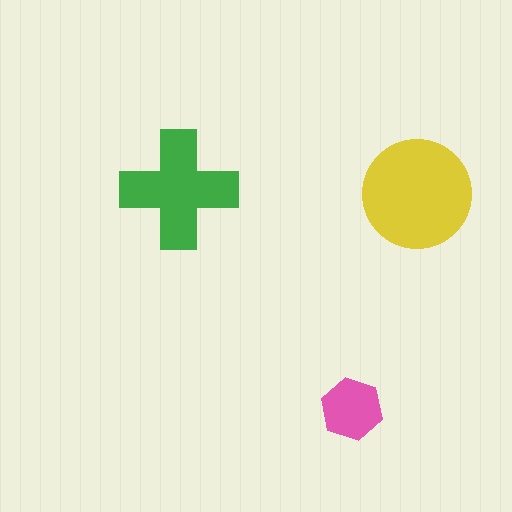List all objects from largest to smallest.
The yellow circle, the green cross, the pink hexagon.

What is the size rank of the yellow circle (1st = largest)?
1st.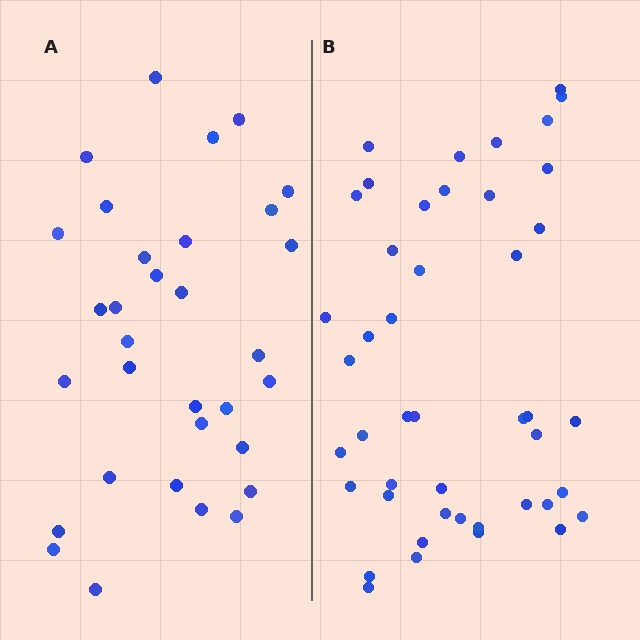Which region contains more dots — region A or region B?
Region B (the right region) has more dots.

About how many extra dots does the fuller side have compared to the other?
Region B has approximately 15 more dots than region A.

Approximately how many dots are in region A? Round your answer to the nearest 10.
About 30 dots. (The exact count is 32, which rounds to 30.)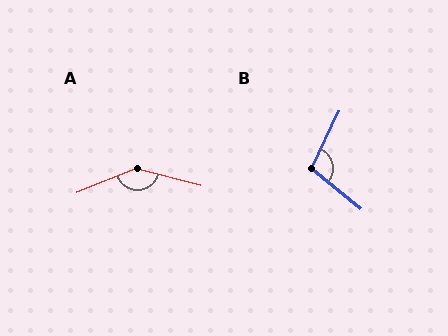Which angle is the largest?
A, at approximately 144 degrees.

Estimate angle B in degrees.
Approximately 104 degrees.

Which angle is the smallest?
B, at approximately 104 degrees.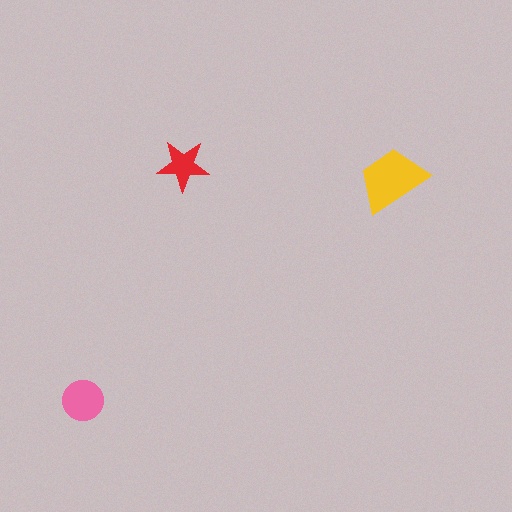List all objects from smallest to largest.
The red star, the pink circle, the yellow trapezoid.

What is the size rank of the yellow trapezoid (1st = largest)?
1st.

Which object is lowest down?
The pink circle is bottommost.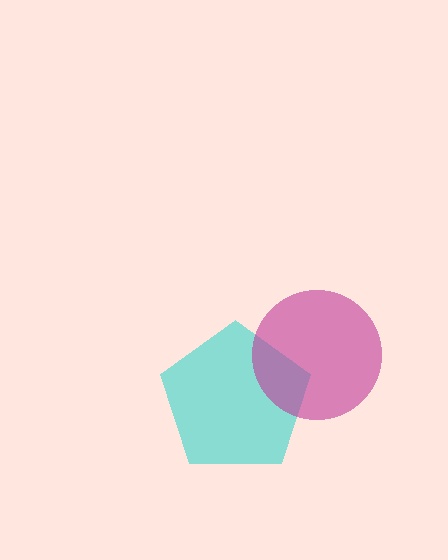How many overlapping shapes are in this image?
There are 2 overlapping shapes in the image.